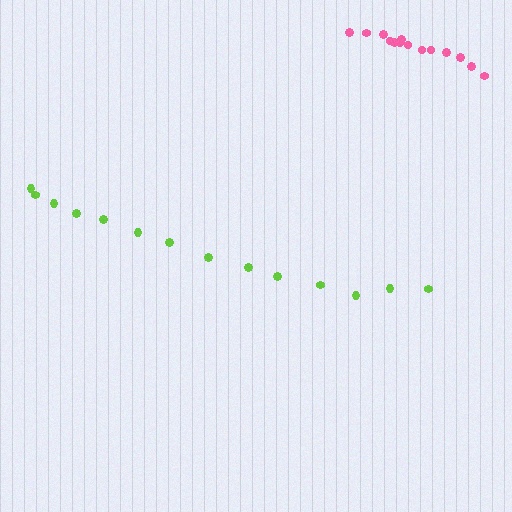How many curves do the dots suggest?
There are 2 distinct paths.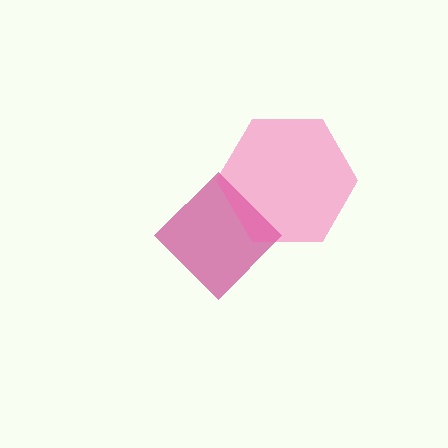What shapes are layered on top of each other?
The layered shapes are: a magenta diamond, a pink hexagon.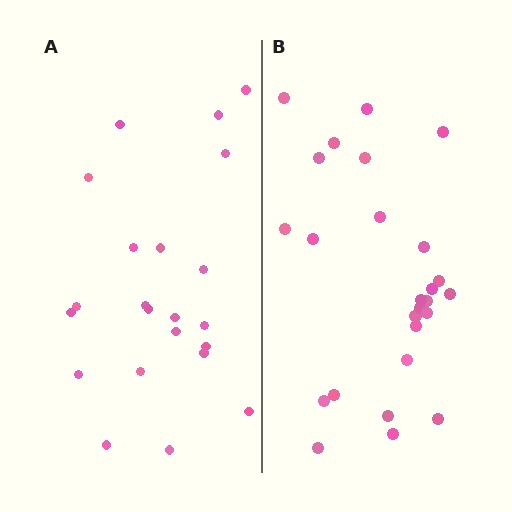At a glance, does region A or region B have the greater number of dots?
Region B (the right region) has more dots.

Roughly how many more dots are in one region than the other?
Region B has about 4 more dots than region A.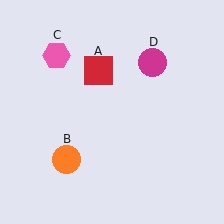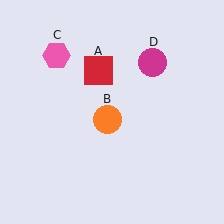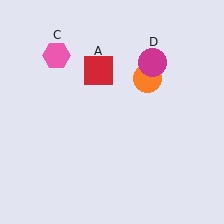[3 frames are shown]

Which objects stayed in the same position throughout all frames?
Red square (object A) and pink hexagon (object C) and magenta circle (object D) remained stationary.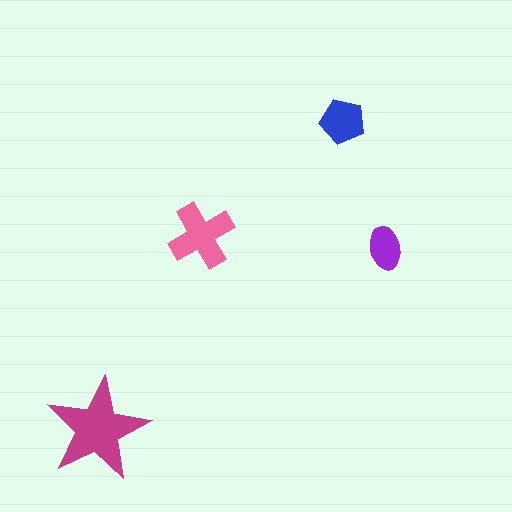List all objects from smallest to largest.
The purple ellipse, the blue pentagon, the pink cross, the magenta star.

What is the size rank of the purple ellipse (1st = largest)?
4th.